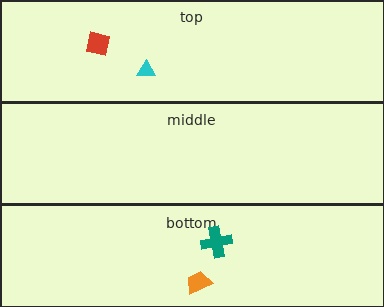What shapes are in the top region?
The red square, the cyan triangle.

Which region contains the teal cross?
The bottom region.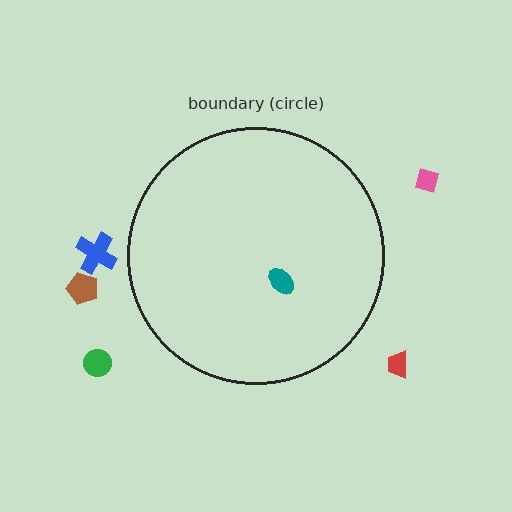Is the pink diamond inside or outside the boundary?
Outside.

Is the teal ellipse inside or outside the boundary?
Inside.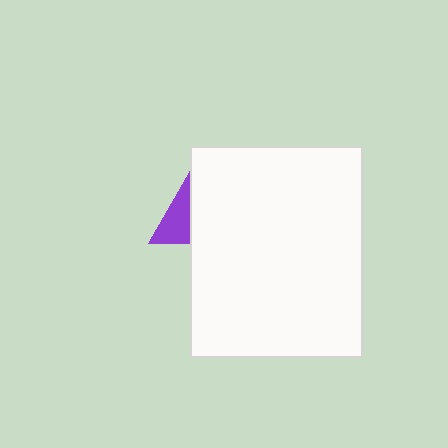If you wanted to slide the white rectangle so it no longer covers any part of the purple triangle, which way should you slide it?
Slide it right — that is the most direct way to separate the two shapes.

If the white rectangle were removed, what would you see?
You would see the complete purple triangle.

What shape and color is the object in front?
The object in front is a white rectangle.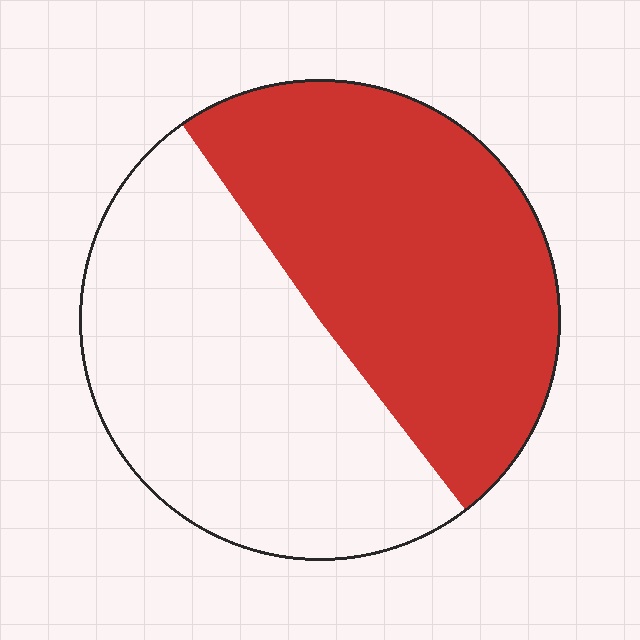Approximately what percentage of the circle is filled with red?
Approximately 50%.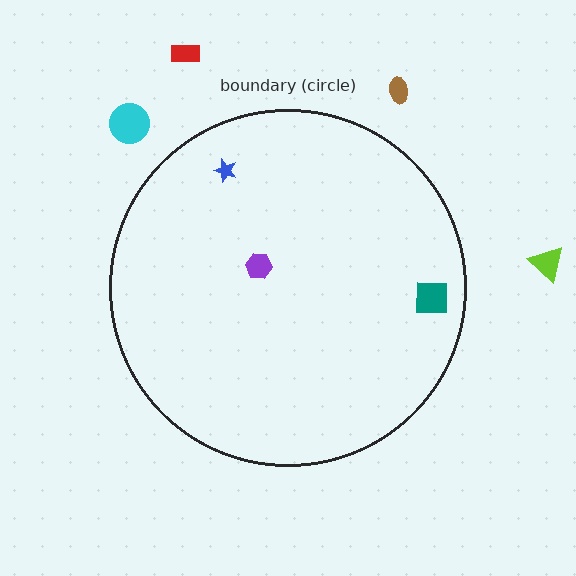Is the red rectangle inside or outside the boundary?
Outside.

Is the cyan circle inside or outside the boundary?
Outside.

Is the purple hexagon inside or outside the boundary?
Inside.